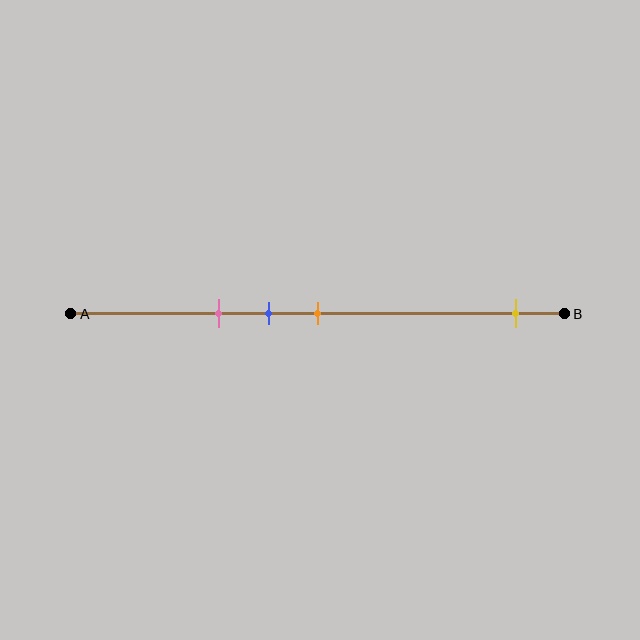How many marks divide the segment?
There are 4 marks dividing the segment.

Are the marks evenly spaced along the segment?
No, the marks are not evenly spaced.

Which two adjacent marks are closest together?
The blue and orange marks are the closest adjacent pair.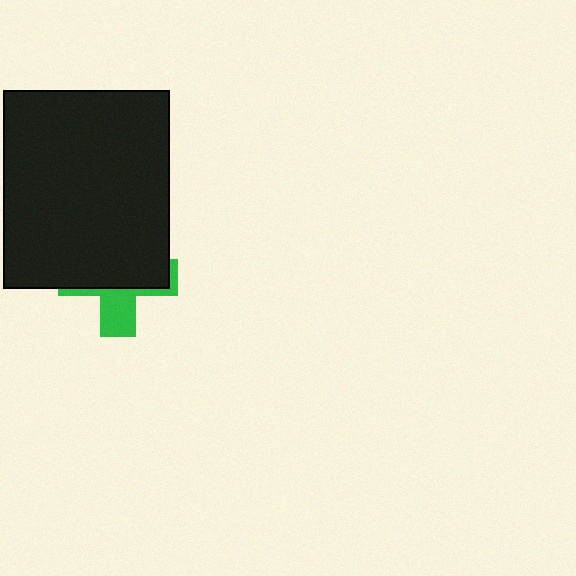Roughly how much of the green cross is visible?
A small part of it is visible (roughly 34%).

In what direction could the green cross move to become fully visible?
The green cross could move down. That would shift it out from behind the black rectangle entirely.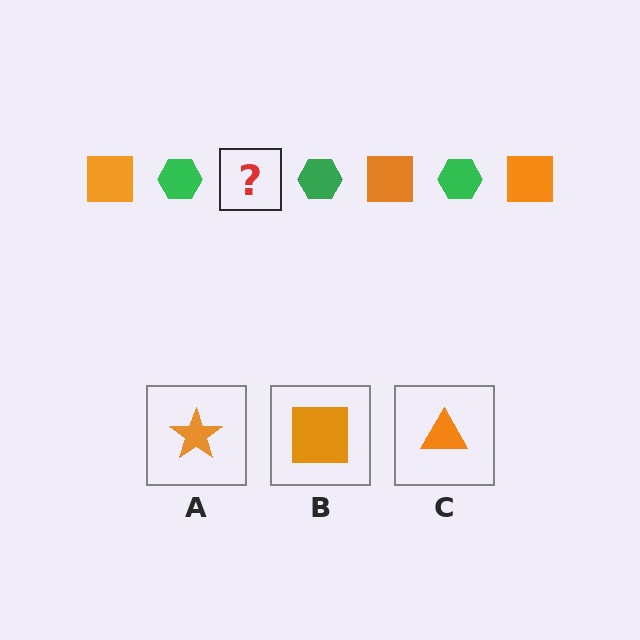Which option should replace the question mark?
Option B.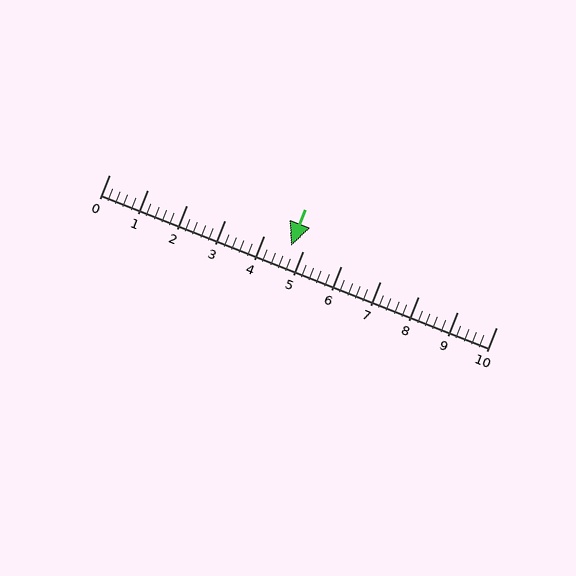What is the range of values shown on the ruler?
The ruler shows values from 0 to 10.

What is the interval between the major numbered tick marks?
The major tick marks are spaced 1 units apart.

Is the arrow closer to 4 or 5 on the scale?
The arrow is closer to 5.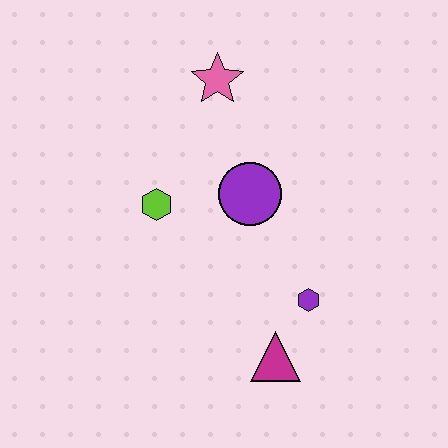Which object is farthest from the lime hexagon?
The magenta triangle is farthest from the lime hexagon.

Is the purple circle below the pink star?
Yes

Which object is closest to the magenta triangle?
The purple hexagon is closest to the magenta triangle.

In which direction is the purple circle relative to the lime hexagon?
The purple circle is to the right of the lime hexagon.